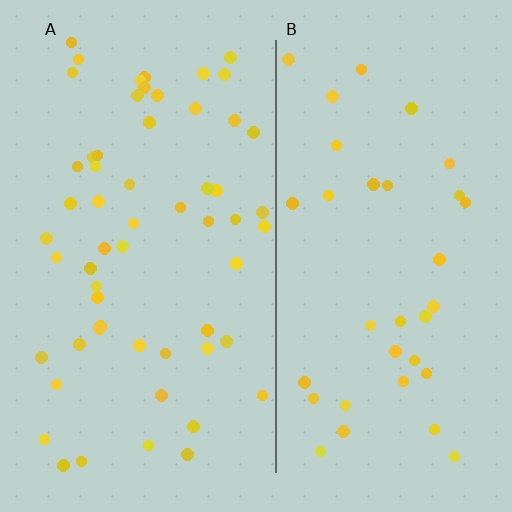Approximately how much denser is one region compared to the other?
Approximately 1.7× — region A over region B.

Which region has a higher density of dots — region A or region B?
A (the left).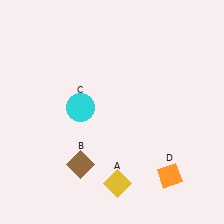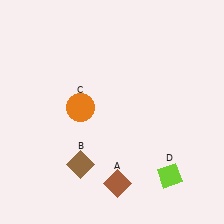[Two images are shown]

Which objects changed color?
A changed from yellow to brown. C changed from cyan to orange. D changed from orange to lime.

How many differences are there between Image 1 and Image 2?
There are 3 differences between the two images.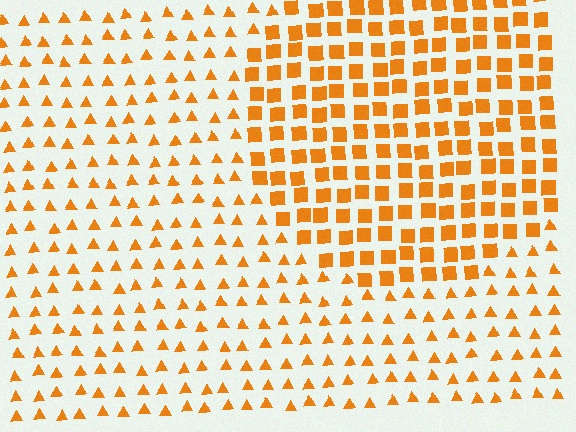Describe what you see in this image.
The image is filled with small orange elements arranged in a uniform grid. A circle-shaped region contains squares, while the surrounding area contains triangles. The boundary is defined purely by the change in element shape.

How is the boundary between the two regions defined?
The boundary is defined by a change in element shape: squares inside vs. triangles outside. All elements share the same color and spacing.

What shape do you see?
I see a circle.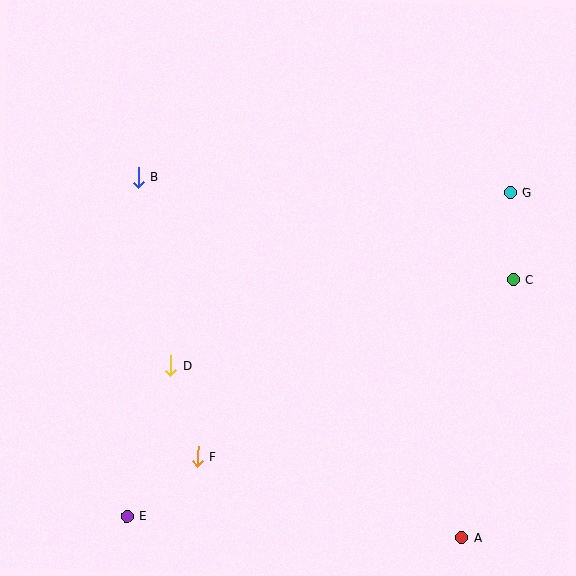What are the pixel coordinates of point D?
Point D is at (171, 365).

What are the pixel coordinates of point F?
Point F is at (198, 456).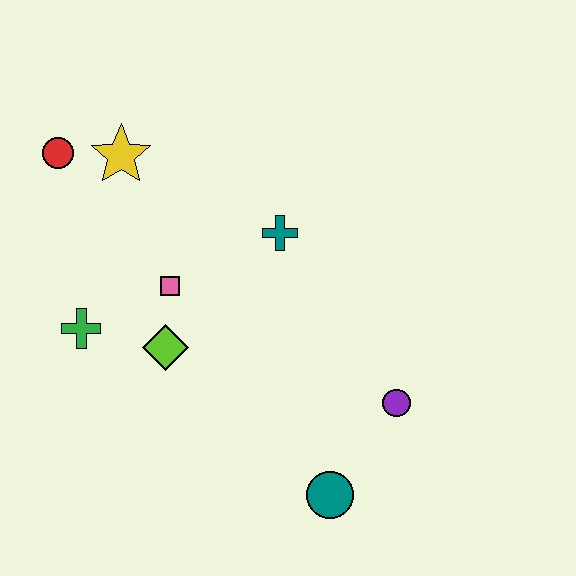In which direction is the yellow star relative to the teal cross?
The yellow star is to the left of the teal cross.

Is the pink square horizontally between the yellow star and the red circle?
No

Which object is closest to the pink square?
The lime diamond is closest to the pink square.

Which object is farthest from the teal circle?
The red circle is farthest from the teal circle.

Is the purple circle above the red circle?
No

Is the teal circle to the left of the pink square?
No